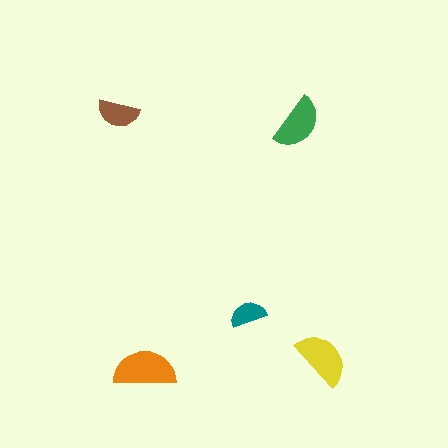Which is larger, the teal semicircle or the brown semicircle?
The brown one.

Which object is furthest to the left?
The brown semicircle is leftmost.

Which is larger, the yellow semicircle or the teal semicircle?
The yellow one.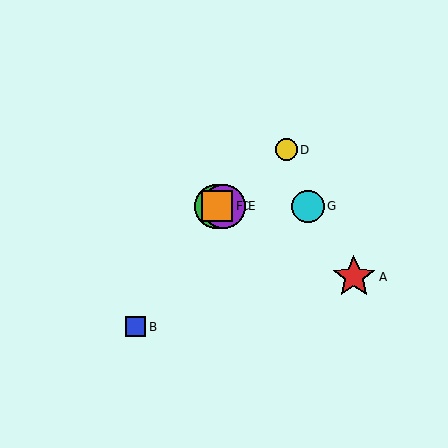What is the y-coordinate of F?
Object F is at y≈206.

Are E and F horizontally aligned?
Yes, both are at y≈206.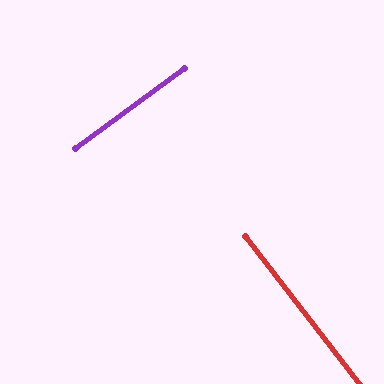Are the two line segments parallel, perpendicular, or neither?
Perpendicular — they meet at approximately 89°.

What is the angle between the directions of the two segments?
Approximately 89 degrees.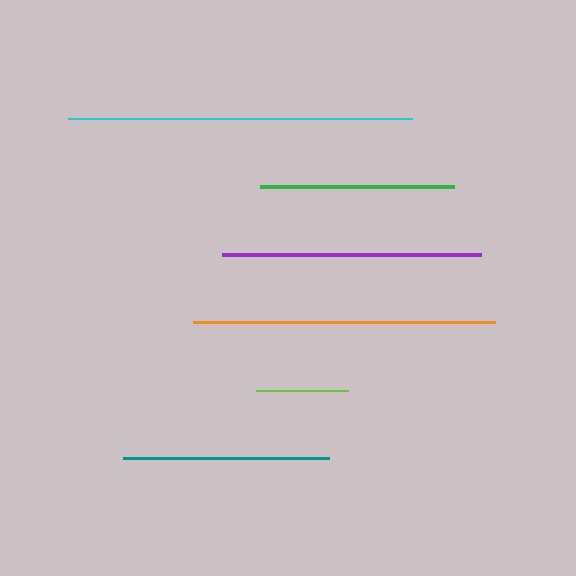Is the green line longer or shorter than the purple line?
The purple line is longer than the green line.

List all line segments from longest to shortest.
From longest to shortest: cyan, orange, purple, teal, green, lime.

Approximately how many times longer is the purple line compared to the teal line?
The purple line is approximately 1.3 times the length of the teal line.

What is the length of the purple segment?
The purple segment is approximately 259 pixels long.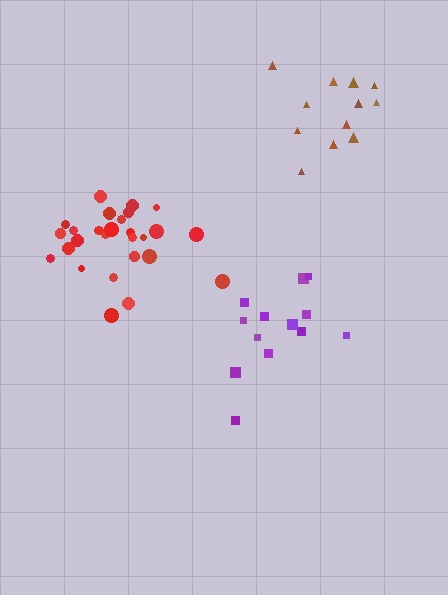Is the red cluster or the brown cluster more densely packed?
Red.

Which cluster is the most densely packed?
Red.